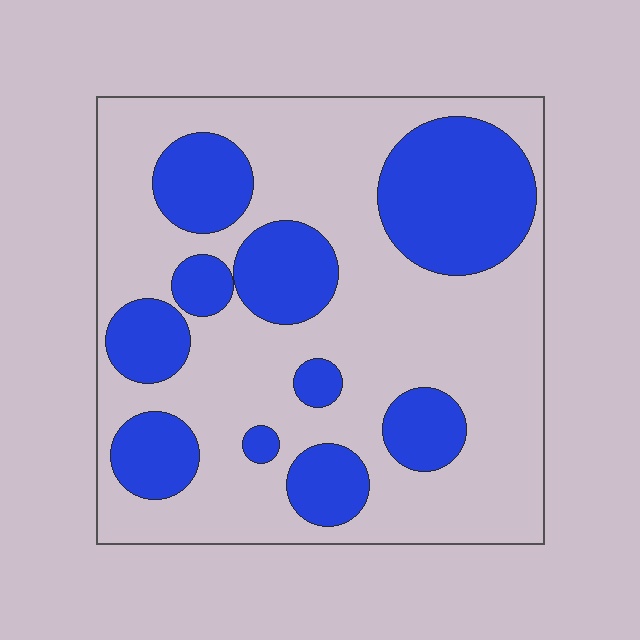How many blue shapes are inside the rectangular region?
10.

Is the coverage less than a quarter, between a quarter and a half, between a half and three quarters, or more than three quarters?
Between a quarter and a half.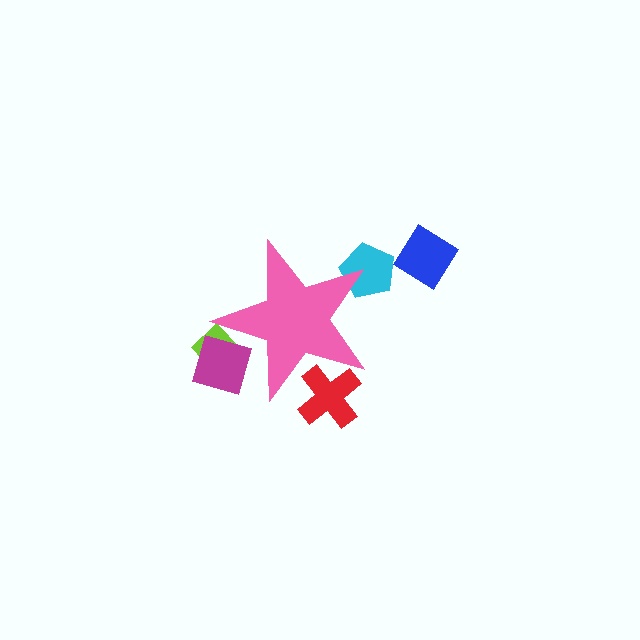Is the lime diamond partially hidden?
Yes, the lime diamond is partially hidden behind the pink star.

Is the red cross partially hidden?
Yes, the red cross is partially hidden behind the pink star.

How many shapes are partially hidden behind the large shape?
4 shapes are partially hidden.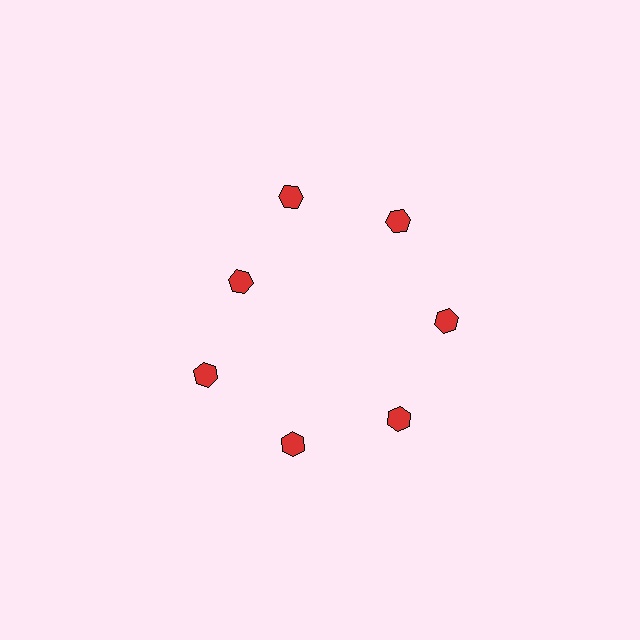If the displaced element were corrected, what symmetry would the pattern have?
It would have 7-fold rotational symmetry — the pattern would map onto itself every 51 degrees.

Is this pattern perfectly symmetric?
No. The 7 red hexagons are arranged in a ring, but one element near the 10 o'clock position is pulled inward toward the center, breaking the 7-fold rotational symmetry.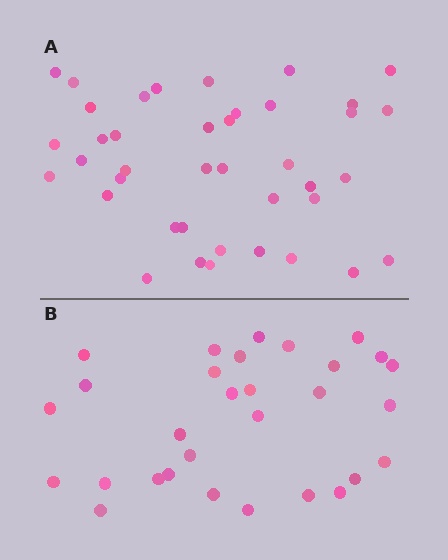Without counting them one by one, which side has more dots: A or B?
Region A (the top region) has more dots.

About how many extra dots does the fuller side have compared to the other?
Region A has roughly 10 or so more dots than region B.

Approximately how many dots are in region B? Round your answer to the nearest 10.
About 30 dots.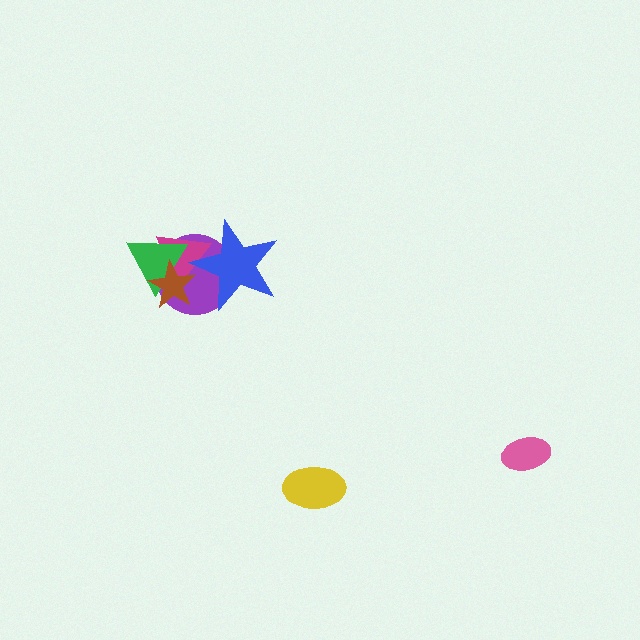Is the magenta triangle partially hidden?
Yes, it is partially covered by another shape.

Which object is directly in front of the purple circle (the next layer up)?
The magenta triangle is directly in front of the purple circle.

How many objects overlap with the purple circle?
4 objects overlap with the purple circle.